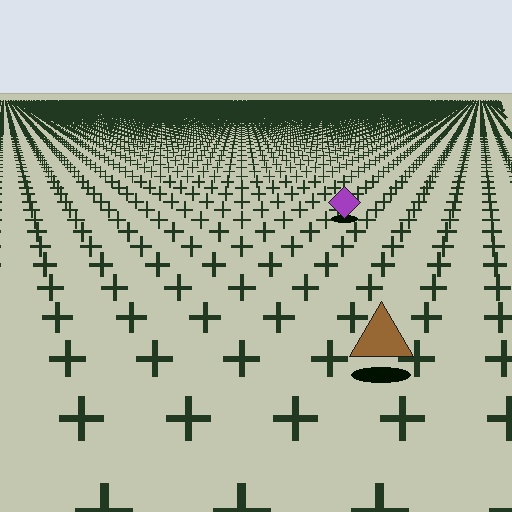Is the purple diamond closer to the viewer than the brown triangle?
No. The brown triangle is closer — you can tell from the texture gradient: the ground texture is coarser near it.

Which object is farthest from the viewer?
The purple diamond is farthest from the viewer. It appears smaller and the ground texture around it is denser.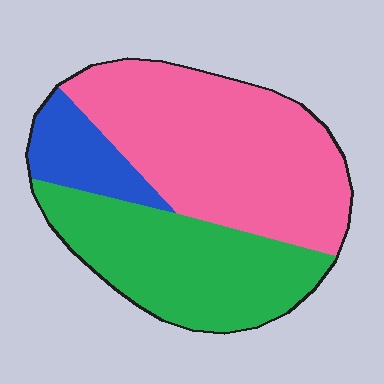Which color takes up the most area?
Pink, at roughly 50%.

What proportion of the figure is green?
Green takes up between a quarter and a half of the figure.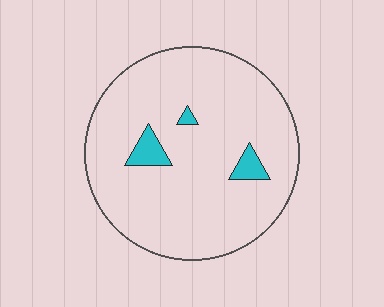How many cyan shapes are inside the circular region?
3.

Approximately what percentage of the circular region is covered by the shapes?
Approximately 5%.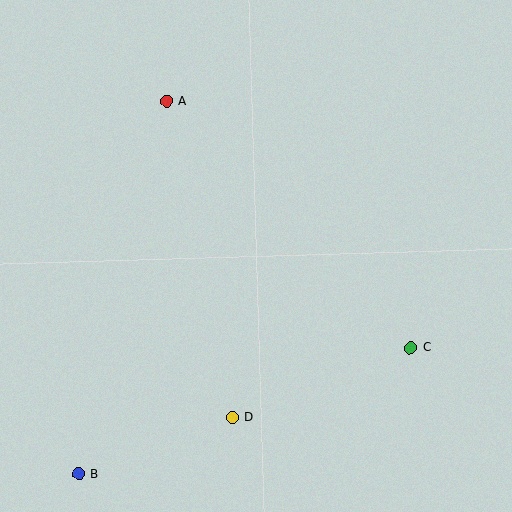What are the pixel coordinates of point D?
Point D is at (232, 417).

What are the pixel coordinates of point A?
Point A is at (166, 101).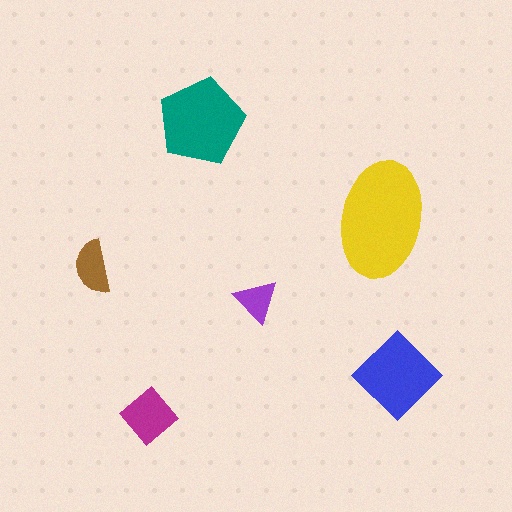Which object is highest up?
The teal pentagon is topmost.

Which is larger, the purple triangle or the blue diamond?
The blue diamond.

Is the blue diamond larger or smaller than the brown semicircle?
Larger.